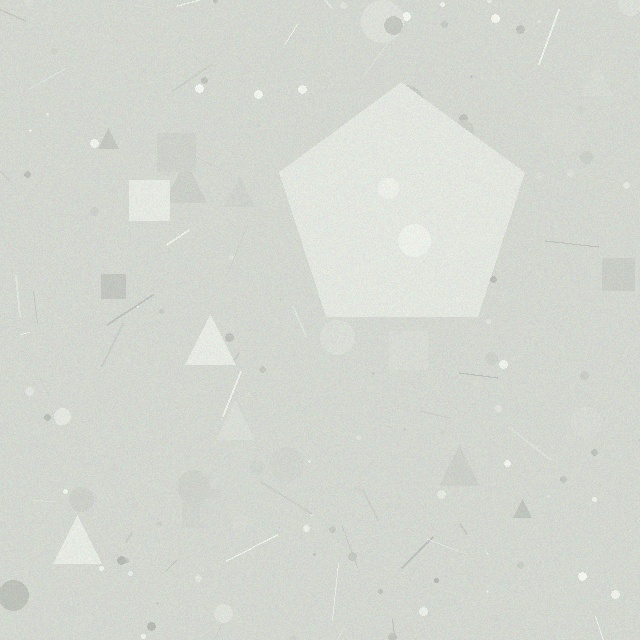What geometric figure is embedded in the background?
A pentagon is embedded in the background.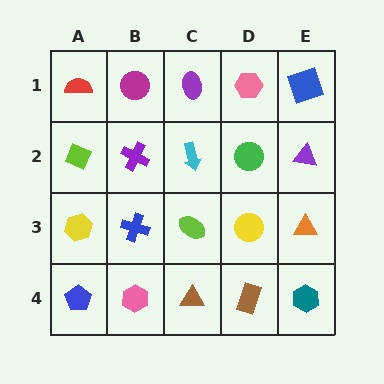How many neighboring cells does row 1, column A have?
2.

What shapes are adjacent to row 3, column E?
A purple triangle (row 2, column E), a teal hexagon (row 4, column E), a yellow circle (row 3, column D).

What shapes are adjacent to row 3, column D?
A green circle (row 2, column D), a brown rectangle (row 4, column D), a lime ellipse (row 3, column C), an orange triangle (row 3, column E).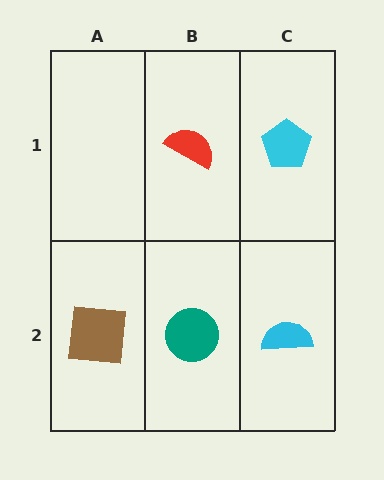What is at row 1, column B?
A red semicircle.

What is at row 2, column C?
A cyan semicircle.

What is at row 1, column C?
A cyan pentagon.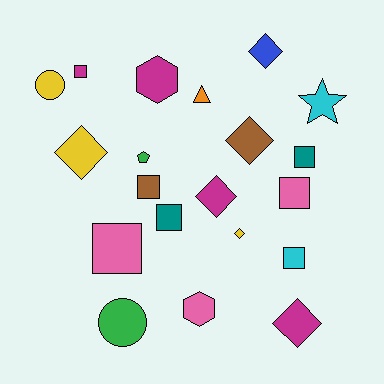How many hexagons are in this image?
There are 2 hexagons.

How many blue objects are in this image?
There is 1 blue object.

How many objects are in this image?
There are 20 objects.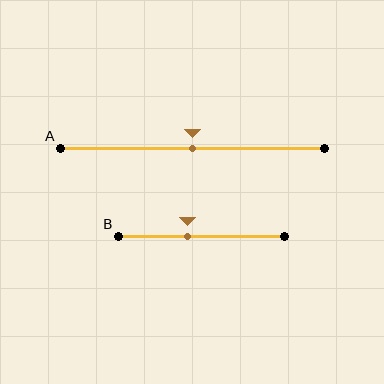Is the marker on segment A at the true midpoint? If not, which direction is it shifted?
Yes, the marker on segment A is at the true midpoint.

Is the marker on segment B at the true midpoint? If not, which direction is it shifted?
No, the marker on segment B is shifted to the left by about 8% of the segment length.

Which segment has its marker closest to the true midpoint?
Segment A has its marker closest to the true midpoint.